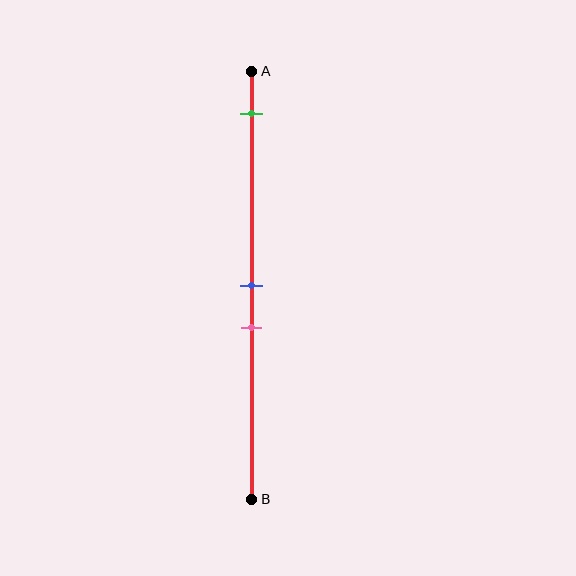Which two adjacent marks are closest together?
The blue and pink marks are the closest adjacent pair.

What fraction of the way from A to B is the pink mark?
The pink mark is approximately 60% (0.6) of the way from A to B.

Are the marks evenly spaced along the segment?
No, the marks are not evenly spaced.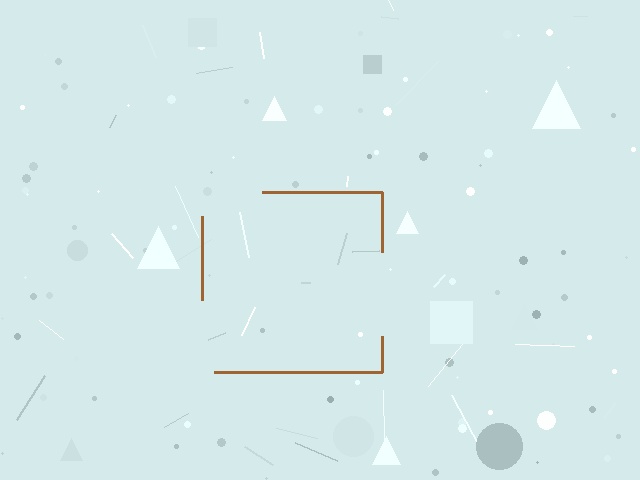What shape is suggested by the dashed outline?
The dashed outline suggests a square.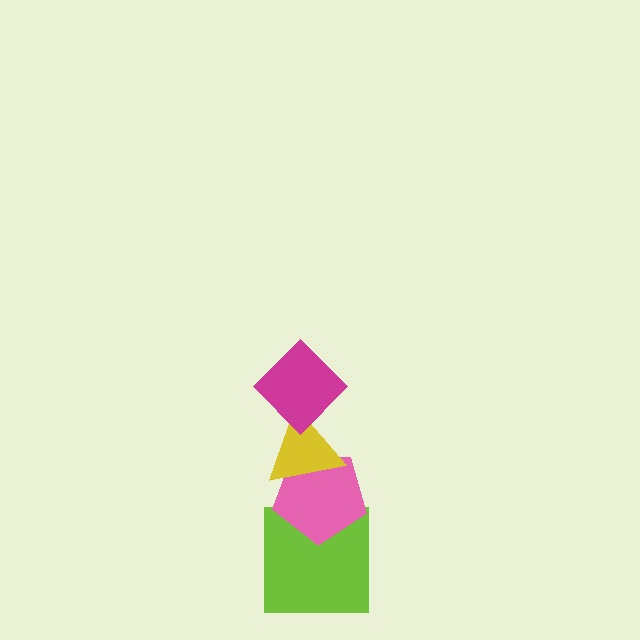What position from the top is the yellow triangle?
The yellow triangle is 2nd from the top.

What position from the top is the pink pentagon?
The pink pentagon is 3rd from the top.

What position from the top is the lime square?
The lime square is 4th from the top.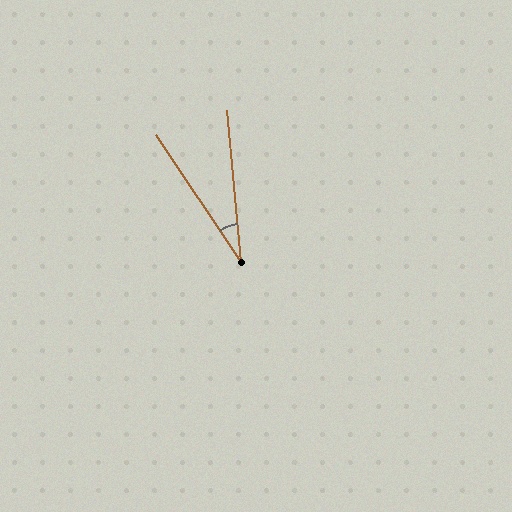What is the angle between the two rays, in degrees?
Approximately 28 degrees.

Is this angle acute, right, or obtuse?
It is acute.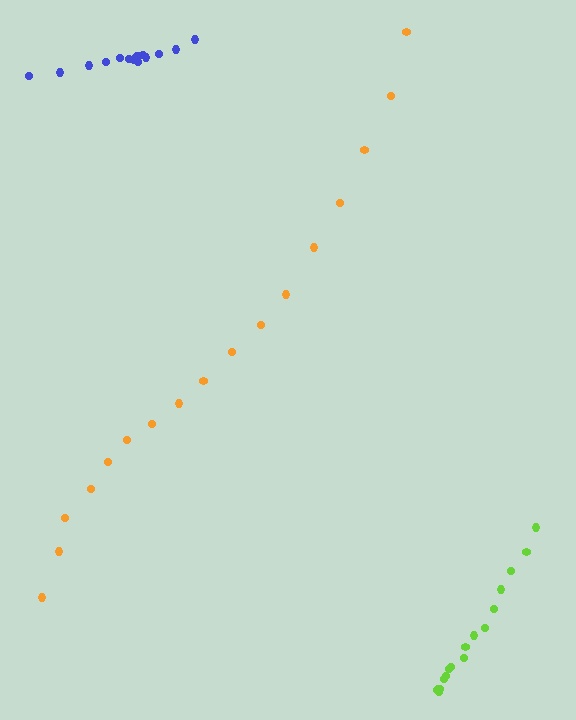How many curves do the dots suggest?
There are 3 distinct paths.